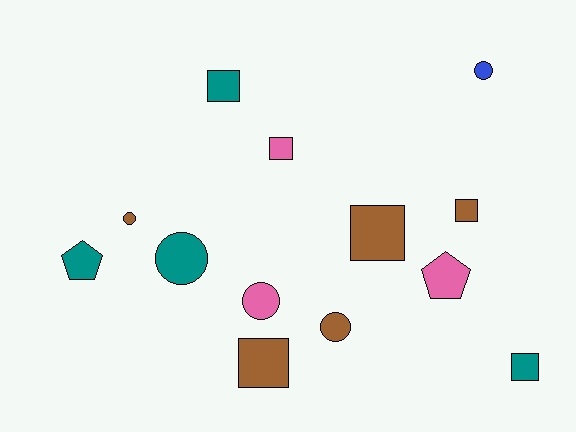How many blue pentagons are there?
There are no blue pentagons.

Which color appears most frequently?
Brown, with 5 objects.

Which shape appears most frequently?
Square, with 6 objects.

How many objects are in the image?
There are 13 objects.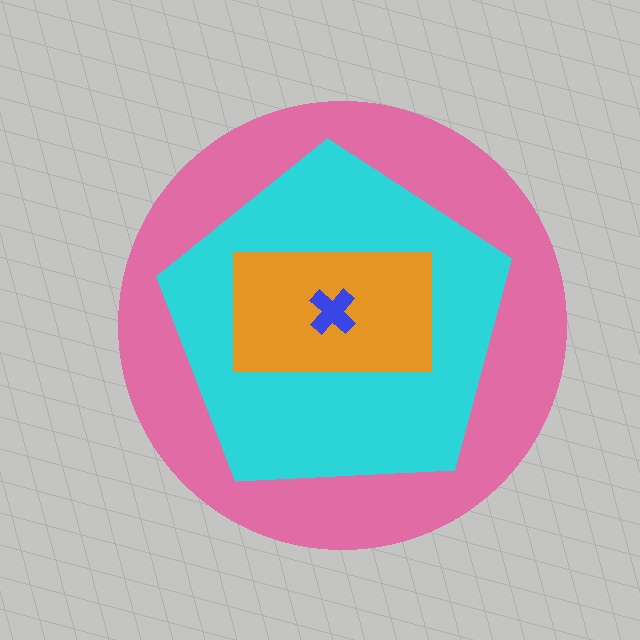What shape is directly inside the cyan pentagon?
The orange rectangle.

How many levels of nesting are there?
4.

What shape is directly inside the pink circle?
The cyan pentagon.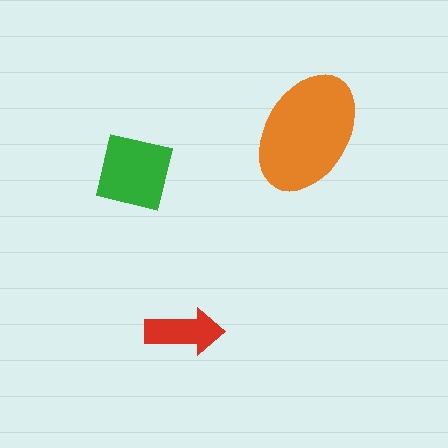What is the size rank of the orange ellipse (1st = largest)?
1st.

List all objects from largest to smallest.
The orange ellipse, the green square, the red arrow.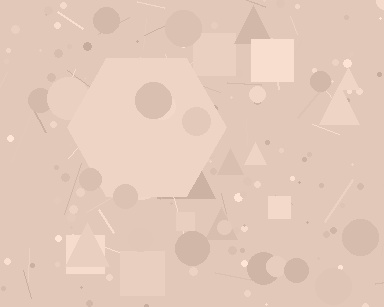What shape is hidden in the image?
A hexagon is hidden in the image.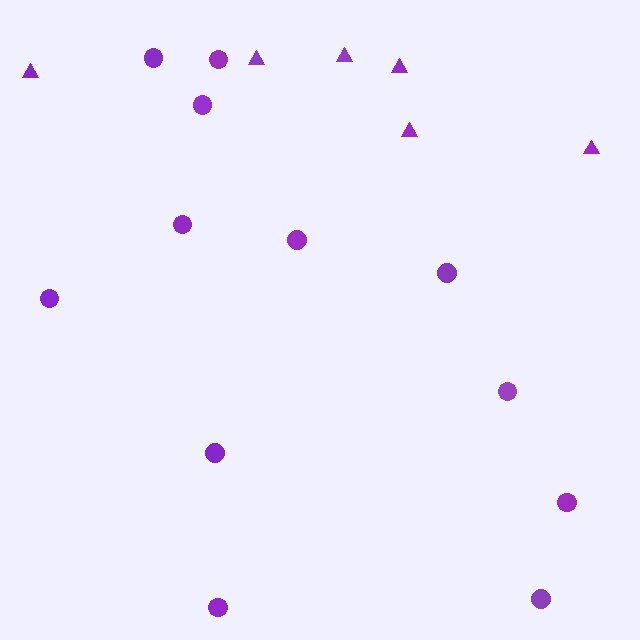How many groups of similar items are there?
There are 2 groups: one group of circles (12) and one group of triangles (6).